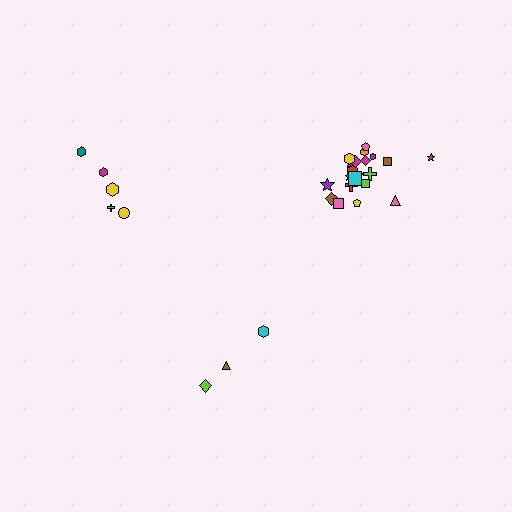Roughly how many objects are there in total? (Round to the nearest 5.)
Roughly 30 objects in total.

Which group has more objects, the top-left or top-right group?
The top-right group.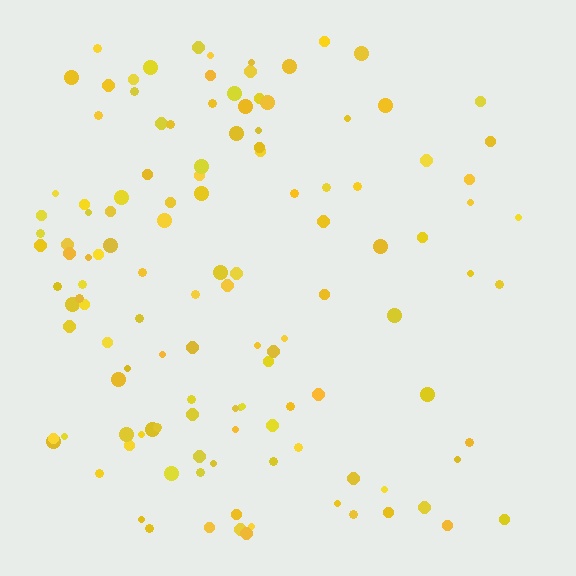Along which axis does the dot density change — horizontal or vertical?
Horizontal.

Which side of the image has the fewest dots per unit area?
The right.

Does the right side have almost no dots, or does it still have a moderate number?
Still a moderate number, just noticeably fewer than the left.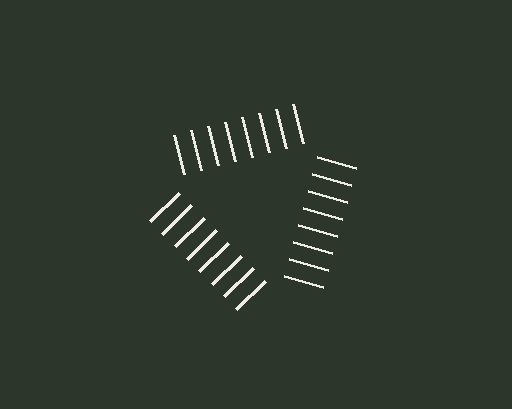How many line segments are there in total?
24 — 8 along each of the 3 edges.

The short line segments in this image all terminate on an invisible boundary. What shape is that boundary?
An illusory triangle — the line segments terminate on its edges but no continuous stroke is drawn.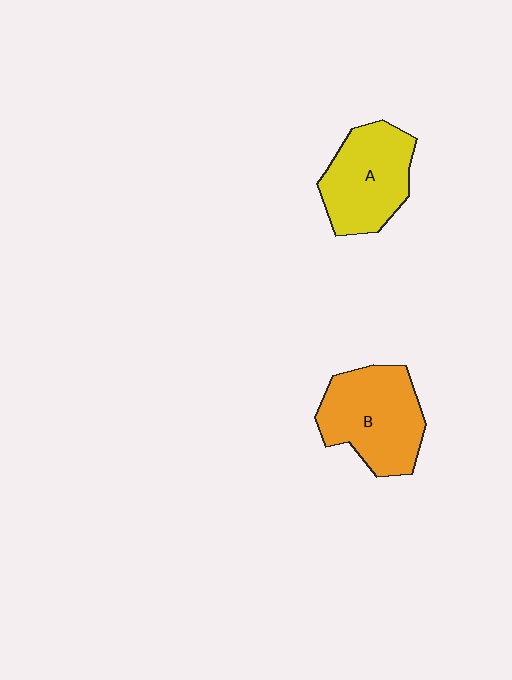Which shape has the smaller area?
Shape A (yellow).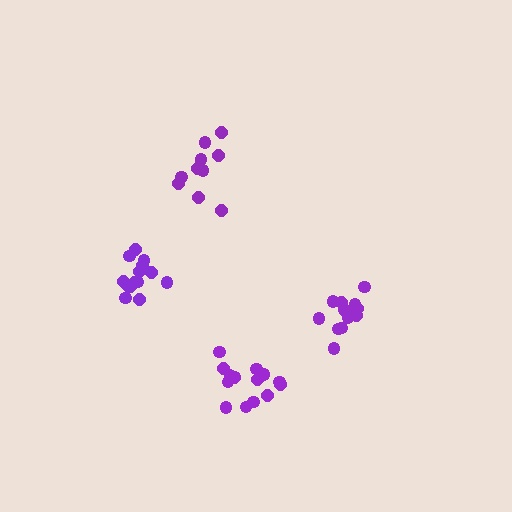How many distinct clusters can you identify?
There are 4 distinct clusters.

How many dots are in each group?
Group 1: 13 dots, Group 2: 10 dots, Group 3: 14 dots, Group 4: 15 dots (52 total).